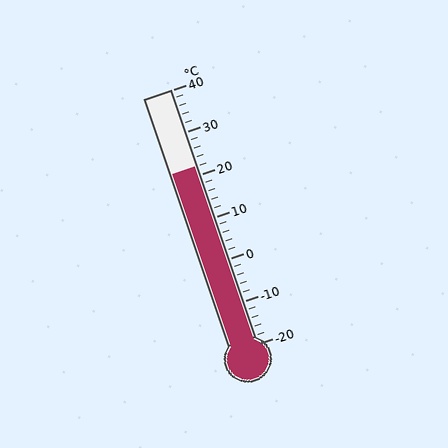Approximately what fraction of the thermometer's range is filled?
The thermometer is filled to approximately 70% of its range.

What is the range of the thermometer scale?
The thermometer scale ranges from -20°C to 40°C.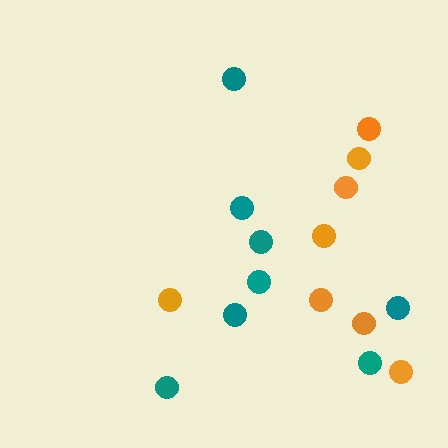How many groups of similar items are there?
There are 2 groups: one group of teal circles (8) and one group of orange circles (8).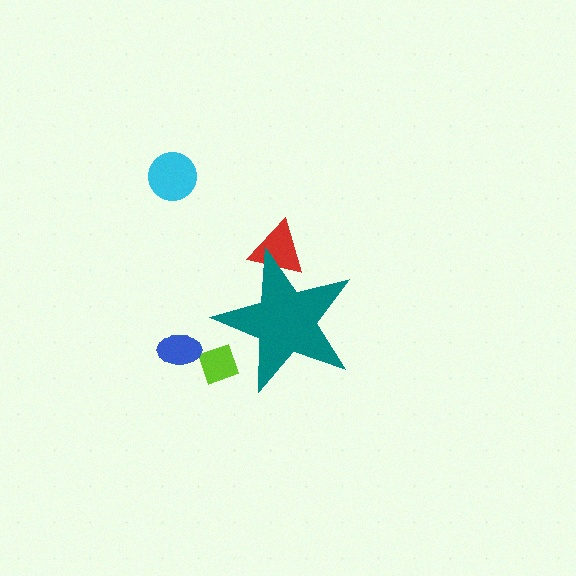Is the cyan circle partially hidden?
No, the cyan circle is fully visible.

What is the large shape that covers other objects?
A teal star.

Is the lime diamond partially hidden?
Yes, the lime diamond is partially hidden behind the teal star.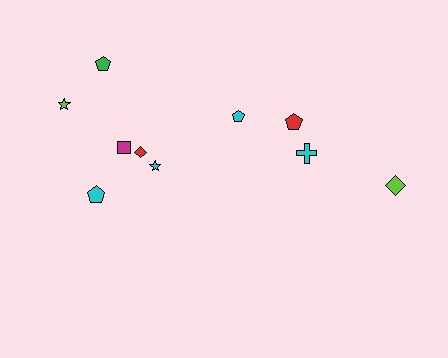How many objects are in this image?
There are 10 objects.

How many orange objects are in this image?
There are no orange objects.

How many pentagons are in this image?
There are 4 pentagons.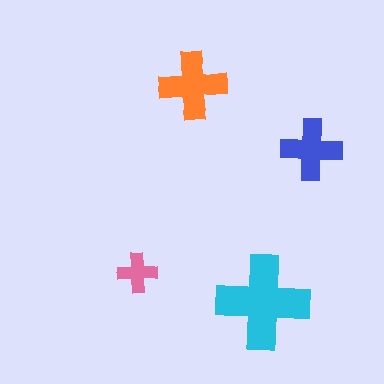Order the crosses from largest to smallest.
the cyan one, the orange one, the blue one, the pink one.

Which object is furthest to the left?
The pink cross is leftmost.